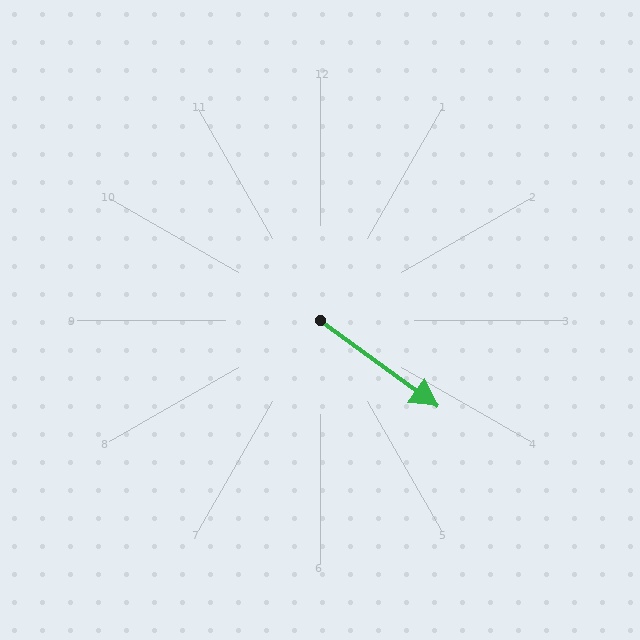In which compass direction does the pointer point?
Southeast.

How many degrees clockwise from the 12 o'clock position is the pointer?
Approximately 126 degrees.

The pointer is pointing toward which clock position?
Roughly 4 o'clock.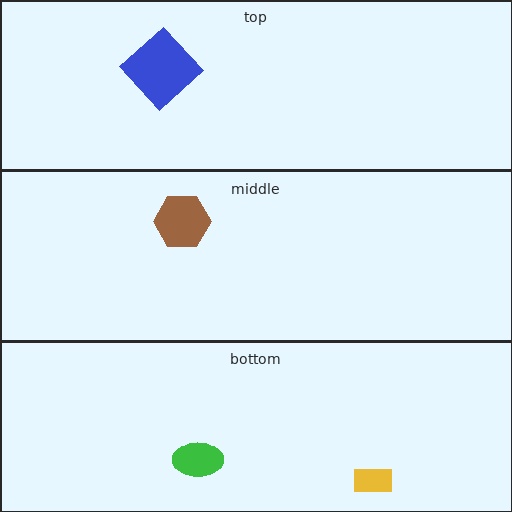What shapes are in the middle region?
The brown hexagon.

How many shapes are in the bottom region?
2.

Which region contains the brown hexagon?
The middle region.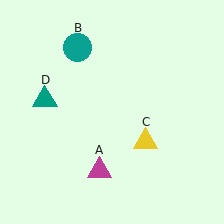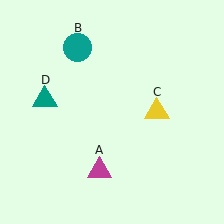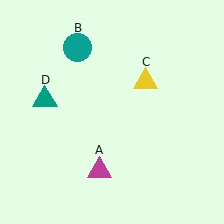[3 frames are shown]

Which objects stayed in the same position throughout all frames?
Magenta triangle (object A) and teal circle (object B) and teal triangle (object D) remained stationary.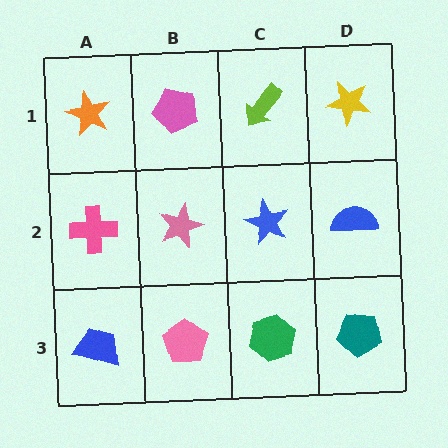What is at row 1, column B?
A pink pentagon.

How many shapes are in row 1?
4 shapes.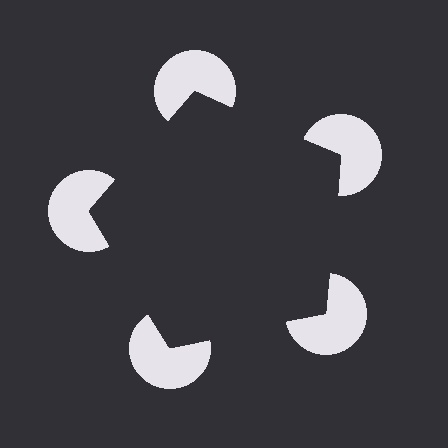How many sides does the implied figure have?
5 sides.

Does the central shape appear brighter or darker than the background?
It typically appears slightly darker than the background, even though no actual brightness change is drawn.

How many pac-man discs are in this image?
There are 5 — one at each vertex of the illusory pentagon.